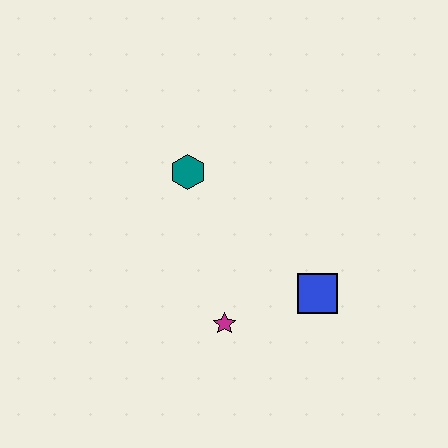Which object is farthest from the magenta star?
The teal hexagon is farthest from the magenta star.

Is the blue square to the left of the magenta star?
No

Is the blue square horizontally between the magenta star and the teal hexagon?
No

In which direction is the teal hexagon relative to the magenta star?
The teal hexagon is above the magenta star.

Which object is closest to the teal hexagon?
The magenta star is closest to the teal hexagon.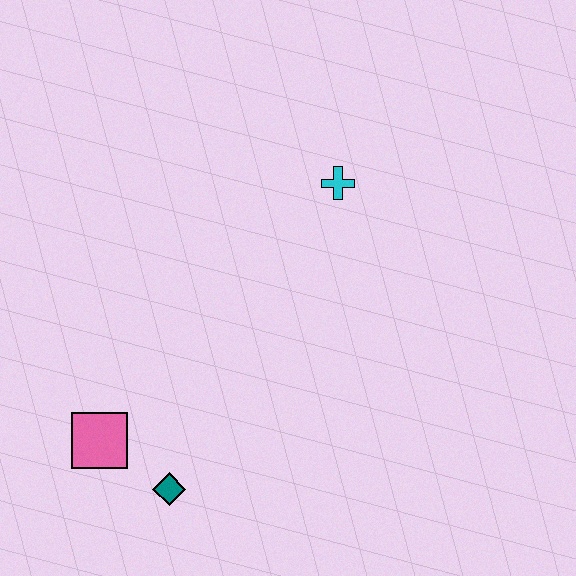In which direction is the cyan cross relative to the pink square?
The cyan cross is above the pink square.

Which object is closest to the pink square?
The teal diamond is closest to the pink square.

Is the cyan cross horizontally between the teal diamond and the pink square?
No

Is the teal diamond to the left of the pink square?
No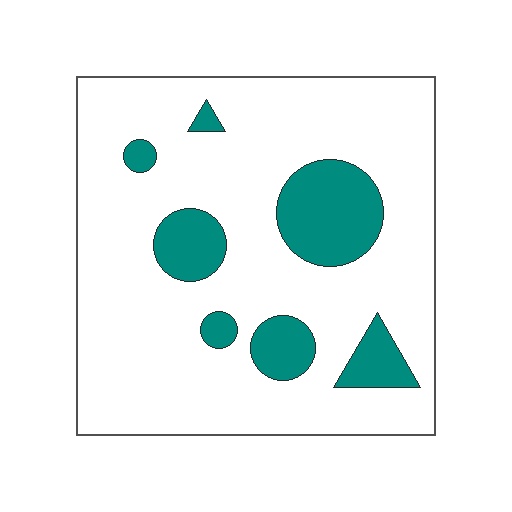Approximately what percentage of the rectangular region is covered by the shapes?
Approximately 20%.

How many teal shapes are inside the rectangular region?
7.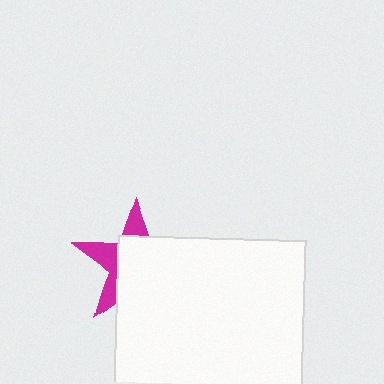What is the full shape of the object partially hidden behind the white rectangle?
The partially hidden object is a magenta star.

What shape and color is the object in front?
The object in front is a white rectangle.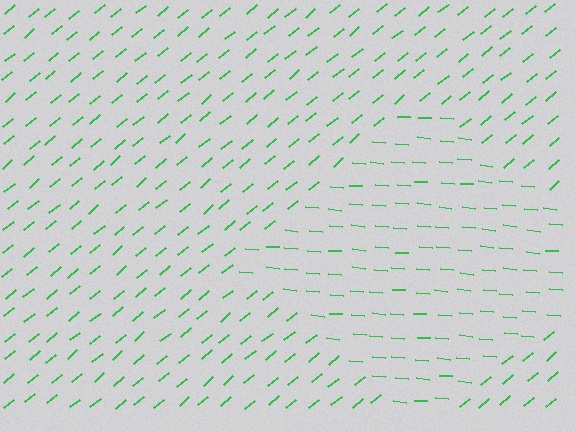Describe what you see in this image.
The image is filled with small green line segments. A diamond region in the image has lines oriented differently from the surrounding lines, creating a visible texture boundary.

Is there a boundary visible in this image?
Yes, there is a texture boundary formed by a change in line orientation.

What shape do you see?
I see a diamond.